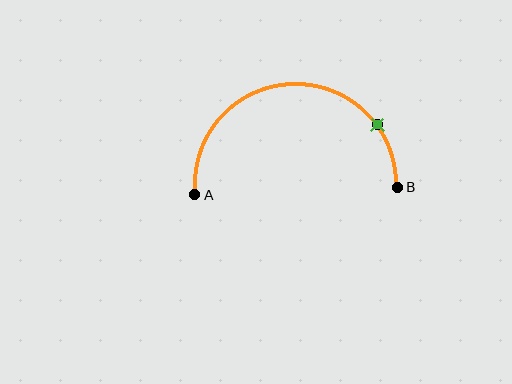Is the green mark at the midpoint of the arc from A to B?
No. The green mark lies on the arc but is closer to endpoint B. The arc midpoint would be at the point on the curve equidistant along the arc from both A and B.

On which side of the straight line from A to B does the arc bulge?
The arc bulges above the straight line connecting A and B.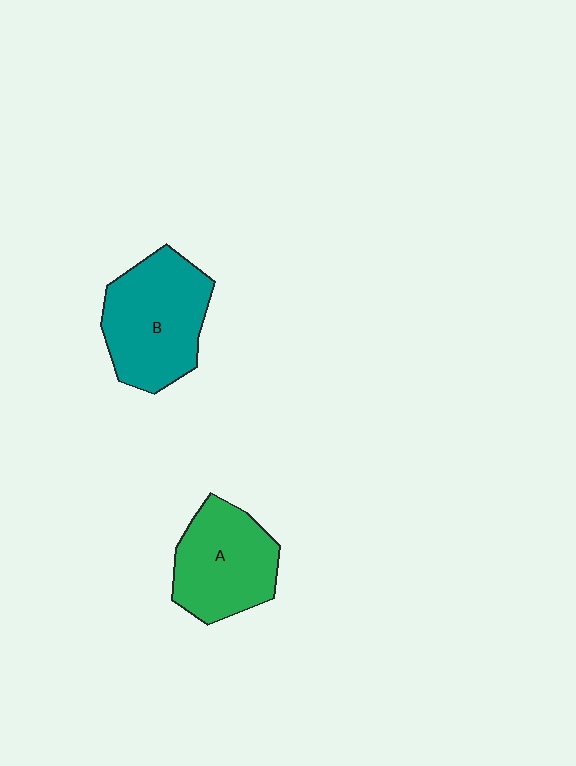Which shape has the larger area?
Shape B (teal).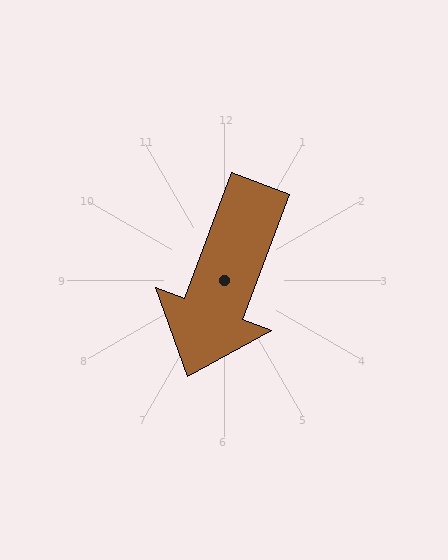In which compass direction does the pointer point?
South.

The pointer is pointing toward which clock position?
Roughly 7 o'clock.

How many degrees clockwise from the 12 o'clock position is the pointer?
Approximately 201 degrees.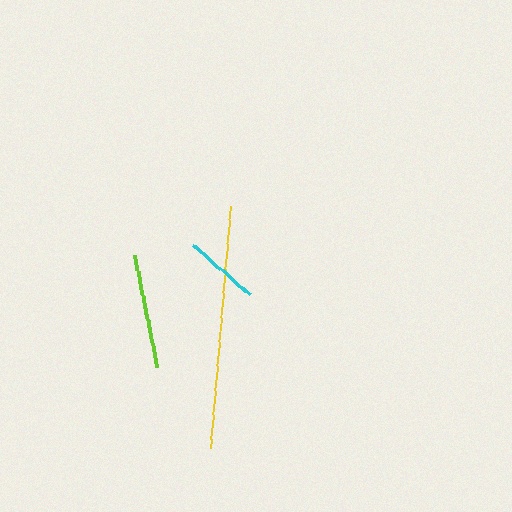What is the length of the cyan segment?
The cyan segment is approximately 76 pixels long.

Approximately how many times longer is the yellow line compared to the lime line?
The yellow line is approximately 2.1 times the length of the lime line.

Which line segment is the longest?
The yellow line is the longest at approximately 243 pixels.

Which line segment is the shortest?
The cyan line is the shortest at approximately 76 pixels.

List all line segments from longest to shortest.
From longest to shortest: yellow, lime, cyan.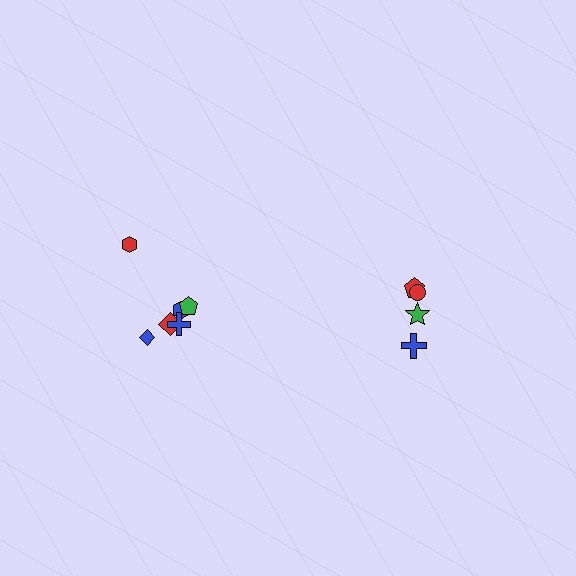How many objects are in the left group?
There are 6 objects.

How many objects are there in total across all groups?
There are 10 objects.